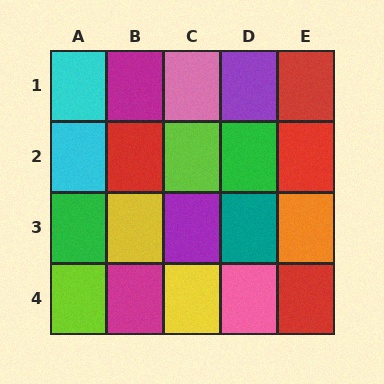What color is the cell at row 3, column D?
Teal.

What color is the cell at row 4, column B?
Magenta.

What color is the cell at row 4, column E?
Red.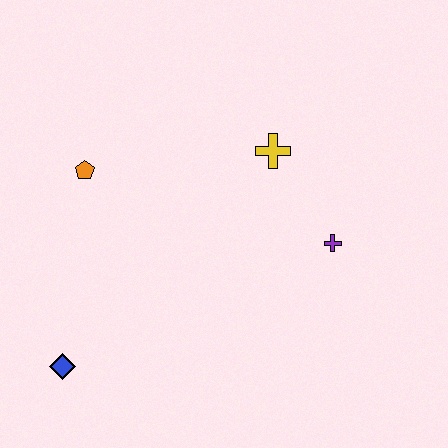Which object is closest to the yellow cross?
The purple cross is closest to the yellow cross.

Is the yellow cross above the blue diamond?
Yes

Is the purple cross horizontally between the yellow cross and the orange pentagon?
No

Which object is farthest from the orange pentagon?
The purple cross is farthest from the orange pentagon.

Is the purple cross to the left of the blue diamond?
No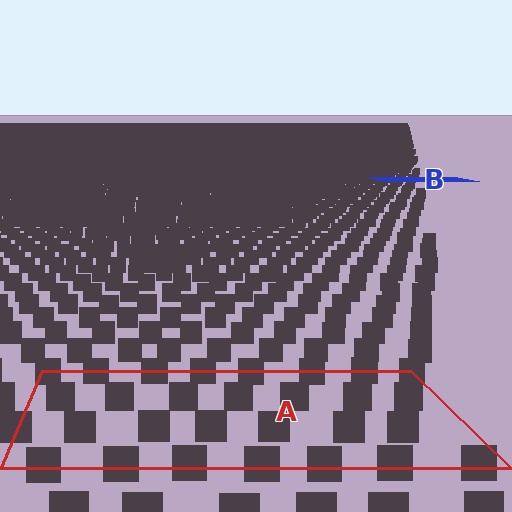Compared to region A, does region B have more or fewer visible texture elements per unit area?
Region B has more texture elements per unit area — they are packed more densely because it is farther away.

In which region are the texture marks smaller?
The texture marks are smaller in region B, because it is farther away.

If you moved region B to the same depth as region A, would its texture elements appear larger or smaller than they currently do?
They would appear larger. At a closer depth, the same texture elements are projected at a bigger on-screen size.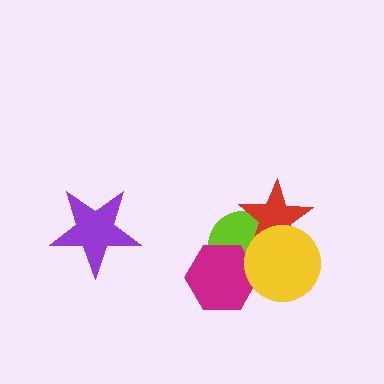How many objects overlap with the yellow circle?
3 objects overlap with the yellow circle.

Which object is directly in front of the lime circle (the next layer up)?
The red star is directly in front of the lime circle.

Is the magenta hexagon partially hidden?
Yes, it is partially covered by another shape.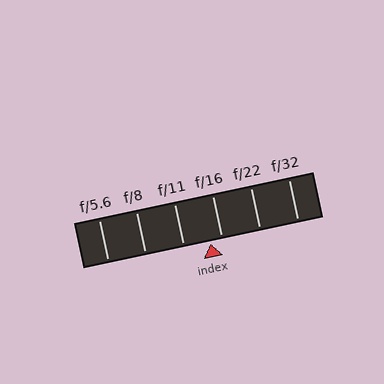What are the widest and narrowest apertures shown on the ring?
The widest aperture shown is f/5.6 and the narrowest is f/32.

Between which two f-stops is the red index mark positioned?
The index mark is between f/11 and f/16.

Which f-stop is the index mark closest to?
The index mark is closest to f/16.